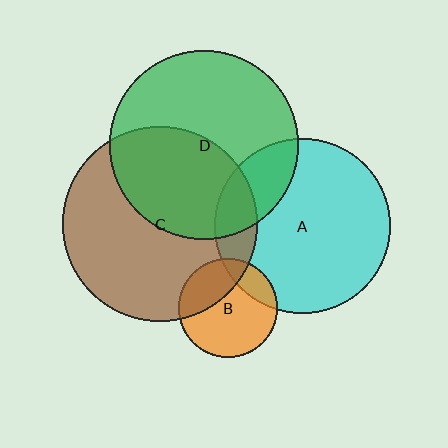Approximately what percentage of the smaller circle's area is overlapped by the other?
Approximately 20%.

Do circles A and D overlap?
Yes.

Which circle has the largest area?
Circle C (brown).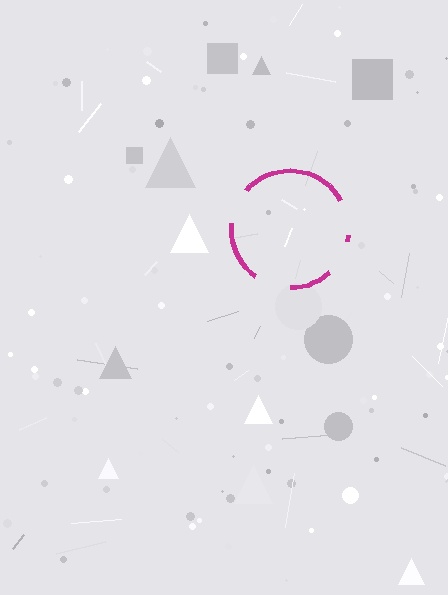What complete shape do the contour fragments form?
The contour fragments form a circle.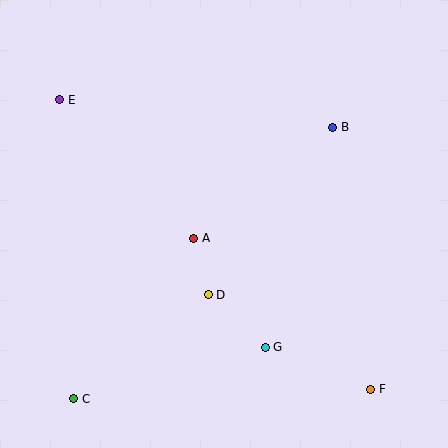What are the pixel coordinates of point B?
Point B is at (333, 127).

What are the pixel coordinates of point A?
Point A is at (194, 238).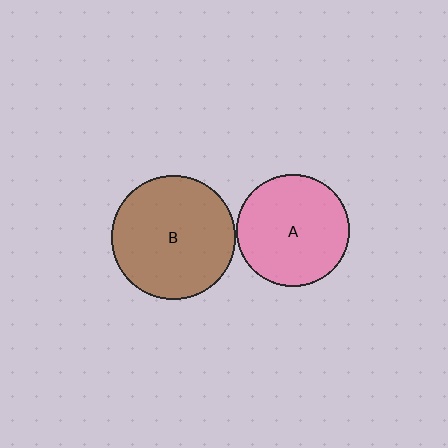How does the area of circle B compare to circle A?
Approximately 1.2 times.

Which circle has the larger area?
Circle B (brown).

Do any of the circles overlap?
No, none of the circles overlap.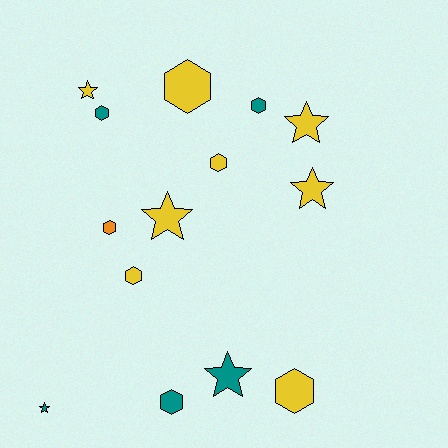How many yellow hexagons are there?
There are 4 yellow hexagons.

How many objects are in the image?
There are 14 objects.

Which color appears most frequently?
Yellow, with 8 objects.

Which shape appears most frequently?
Hexagon, with 8 objects.